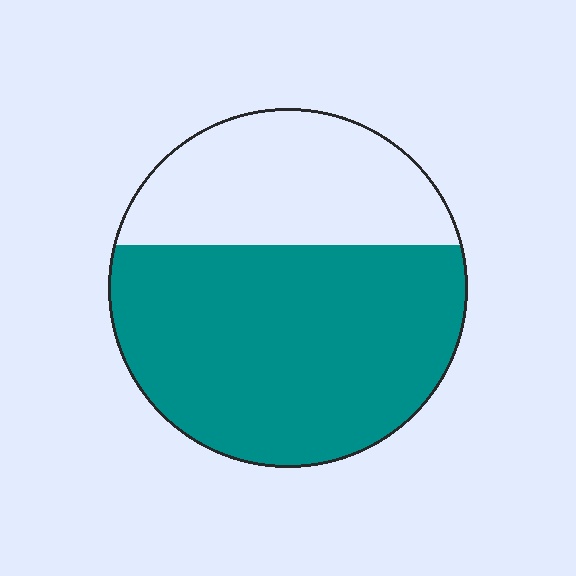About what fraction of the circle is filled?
About two thirds (2/3).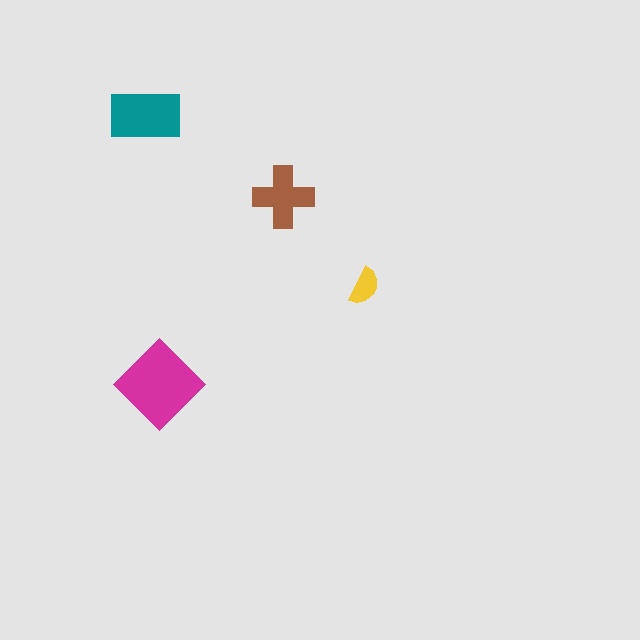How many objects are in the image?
There are 4 objects in the image.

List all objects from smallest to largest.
The yellow semicircle, the brown cross, the teal rectangle, the magenta diamond.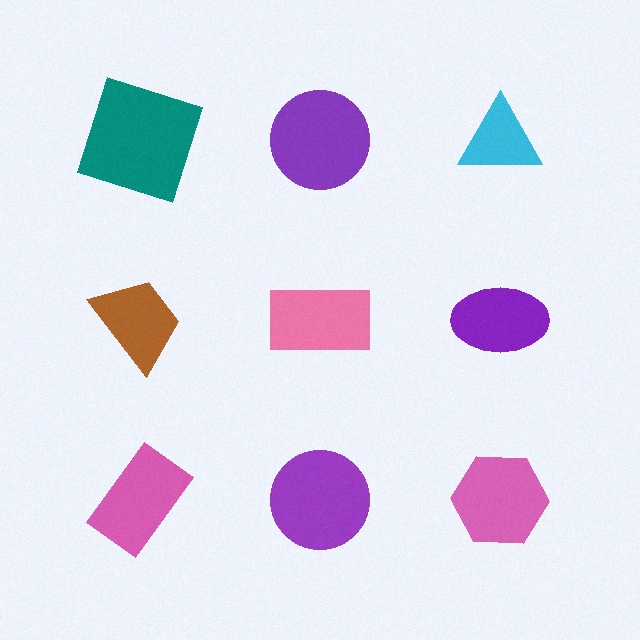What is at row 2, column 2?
A pink rectangle.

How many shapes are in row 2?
3 shapes.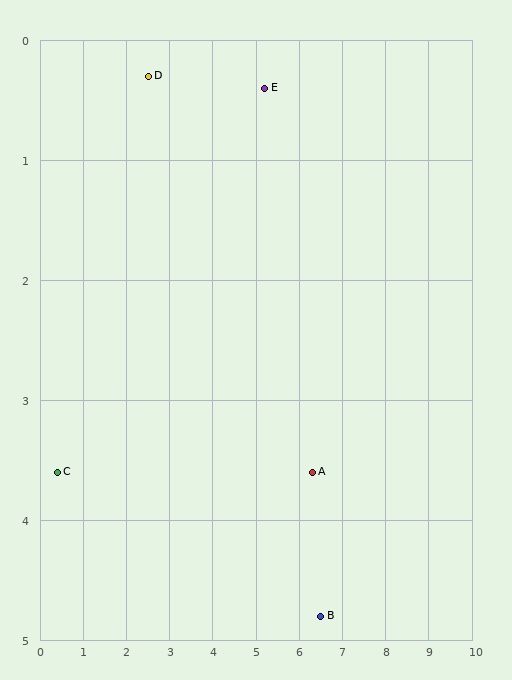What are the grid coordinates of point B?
Point B is at approximately (6.5, 4.8).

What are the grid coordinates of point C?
Point C is at approximately (0.4, 3.6).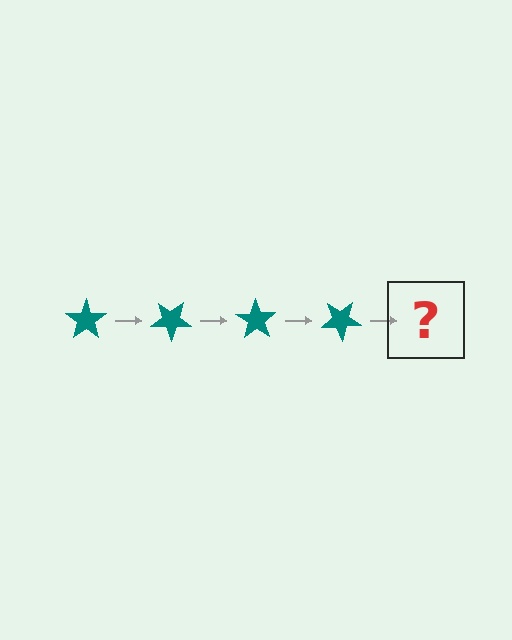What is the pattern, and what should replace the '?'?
The pattern is that the star rotates 35 degrees each step. The '?' should be a teal star rotated 140 degrees.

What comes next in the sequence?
The next element should be a teal star rotated 140 degrees.